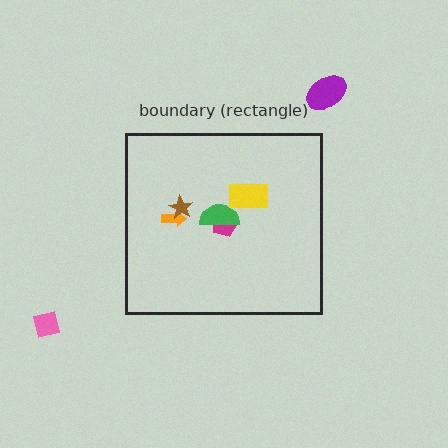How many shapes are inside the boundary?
5 inside, 2 outside.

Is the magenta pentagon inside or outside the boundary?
Inside.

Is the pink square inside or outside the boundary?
Outside.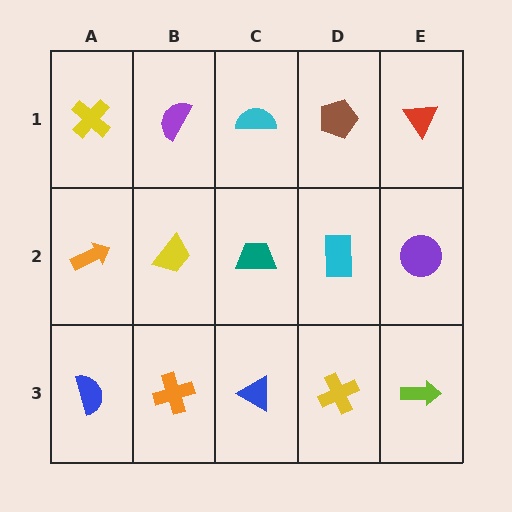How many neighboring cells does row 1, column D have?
3.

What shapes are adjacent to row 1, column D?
A cyan rectangle (row 2, column D), a cyan semicircle (row 1, column C), a red triangle (row 1, column E).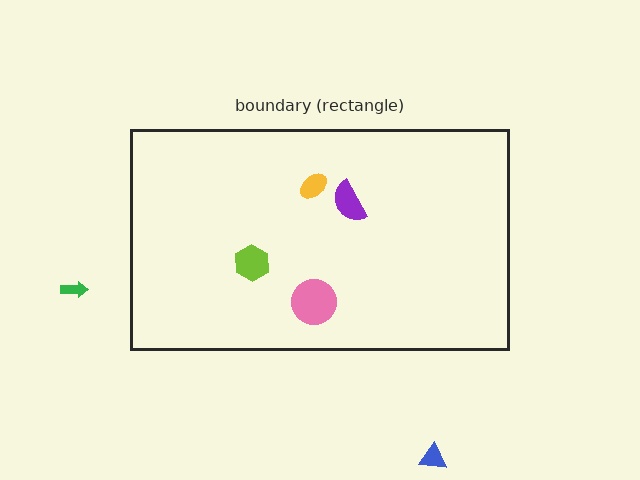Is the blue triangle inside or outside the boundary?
Outside.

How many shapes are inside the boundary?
4 inside, 2 outside.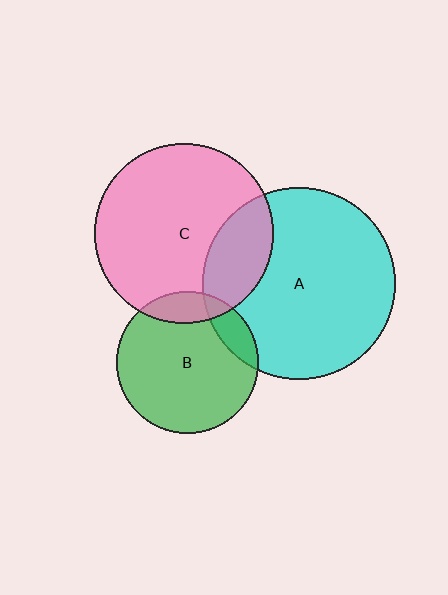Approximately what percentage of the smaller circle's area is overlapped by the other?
Approximately 10%.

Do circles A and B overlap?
Yes.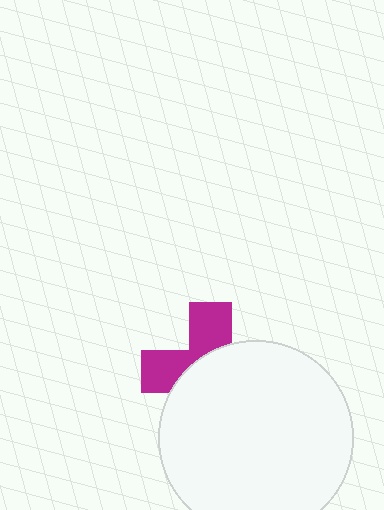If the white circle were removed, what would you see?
You would see the complete magenta cross.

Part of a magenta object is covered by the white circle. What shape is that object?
It is a cross.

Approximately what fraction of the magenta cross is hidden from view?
Roughly 61% of the magenta cross is hidden behind the white circle.